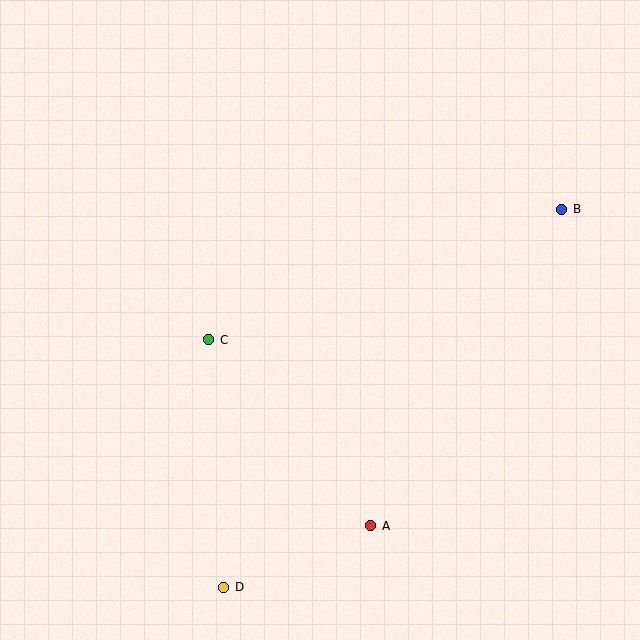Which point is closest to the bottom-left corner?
Point D is closest to the bottom-left corner.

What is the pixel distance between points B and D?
The distance between B and D is 507 pixels.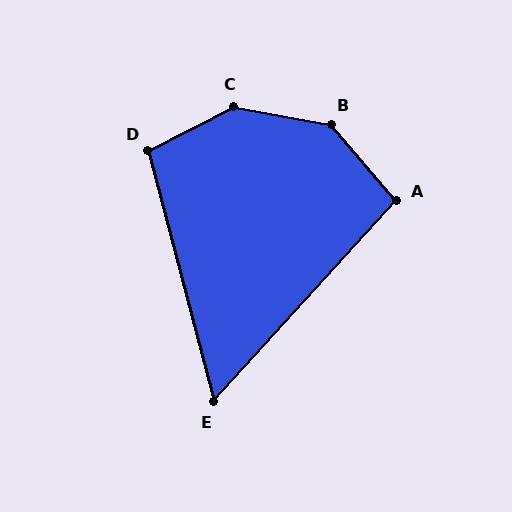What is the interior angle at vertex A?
Approximately 97 degrees (obtuse).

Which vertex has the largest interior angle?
C, at approximately 142 degrees.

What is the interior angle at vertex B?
Approximately 141 degrees (obtuse).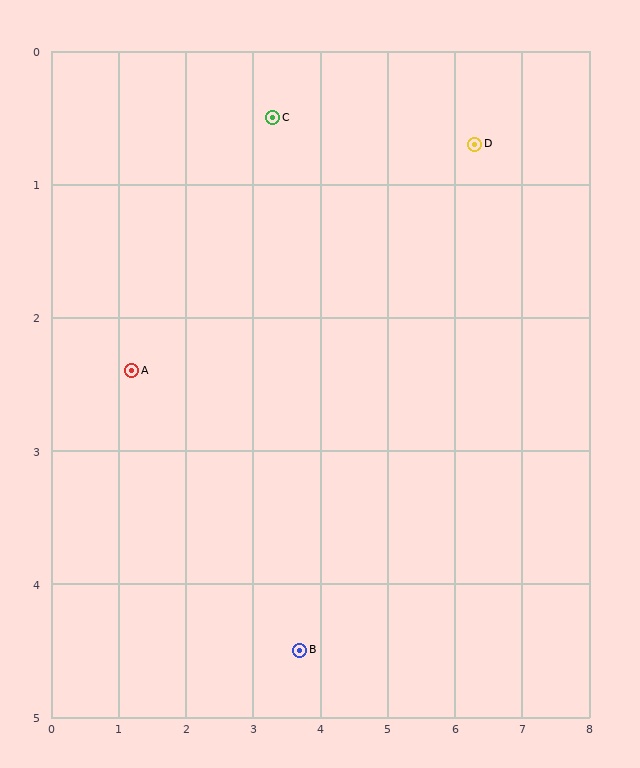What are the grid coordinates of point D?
Point D is at approximately (6.3, 0.7).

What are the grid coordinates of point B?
Point B is at approximately (3.7, 4.5).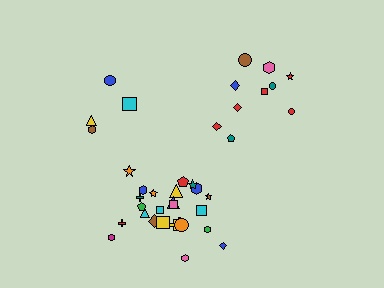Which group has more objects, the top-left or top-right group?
The top-right group.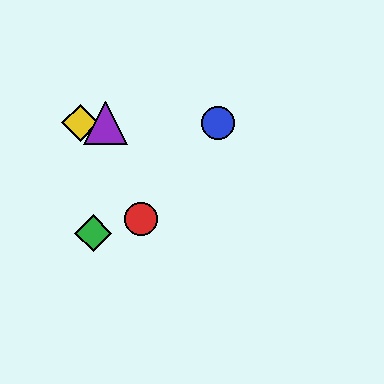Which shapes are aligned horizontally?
The blue circle, the yellow diamond, the purple triangle are aligned horizontally.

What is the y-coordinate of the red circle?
The red circle is at y≈219.